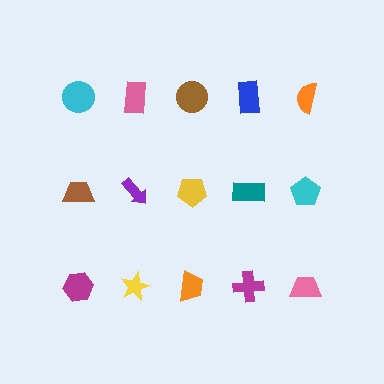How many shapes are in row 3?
5 shapes.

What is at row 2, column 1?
A brown trapezoid.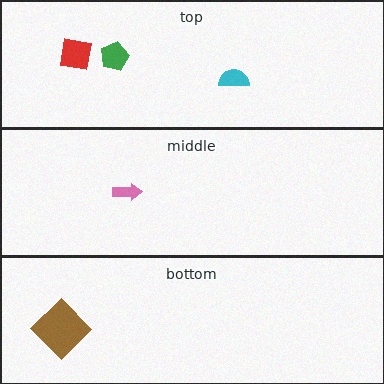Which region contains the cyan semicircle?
The top region.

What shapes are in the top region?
The green pentagon, the cyan semicircle, the red square.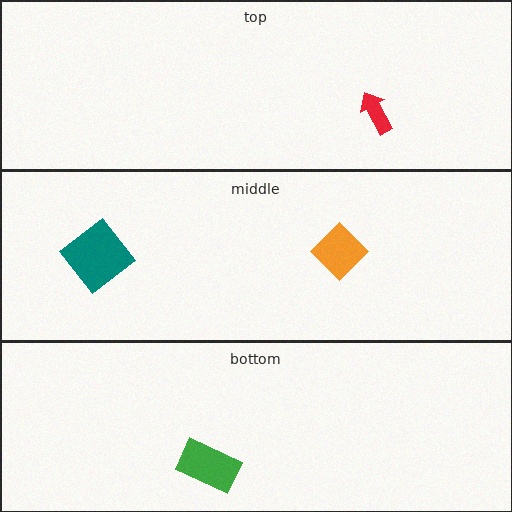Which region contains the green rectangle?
The bottom region.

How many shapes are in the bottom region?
1.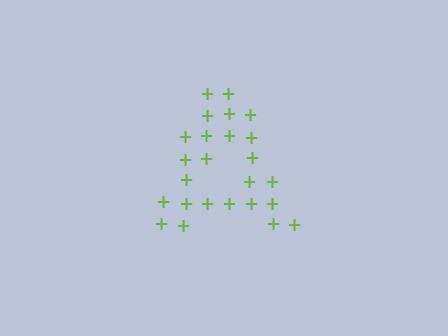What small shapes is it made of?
It is made of small plus signs.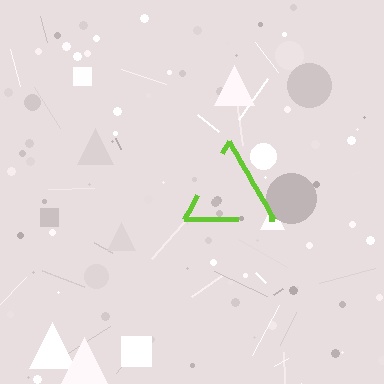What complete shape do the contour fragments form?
The contour fragments form a triangle.